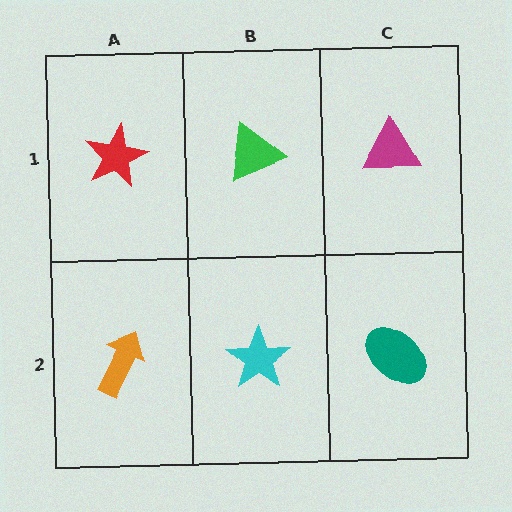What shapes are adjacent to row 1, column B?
A cyan star (row 2, column B), a red star (row 1, column A), a magenta triangle (row 1, column C).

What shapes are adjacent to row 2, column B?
A green triangle (row 1, column B), an orange arrow (row 2, column A), a teal ellipse (row 2, column C).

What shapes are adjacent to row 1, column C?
A teal ellipse (row 2, column C), a green triangle (row 1, column B).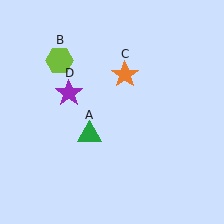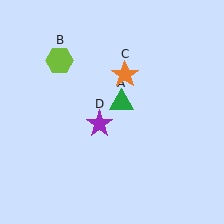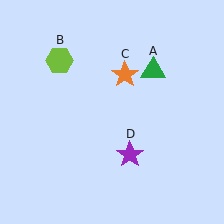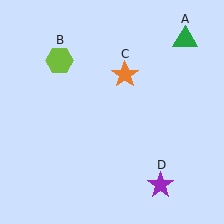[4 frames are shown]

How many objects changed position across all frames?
2 objects changed position: green triangle (object A), purple star (object D).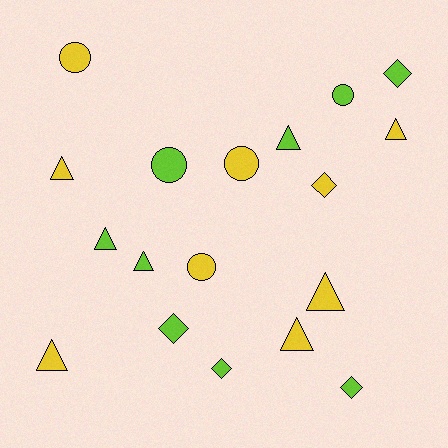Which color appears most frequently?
Yellow, with 9 objects.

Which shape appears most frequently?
Triangle, with 8 objects.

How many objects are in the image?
There are 18 objects.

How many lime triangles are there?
There are 3 lime triangles.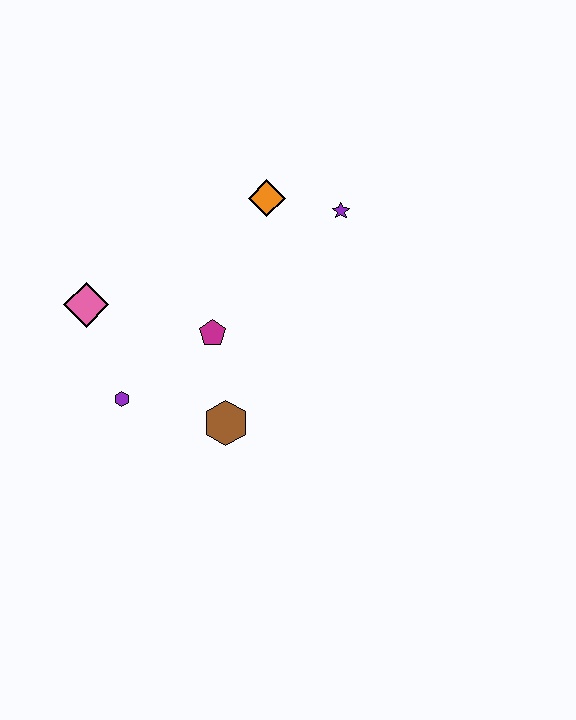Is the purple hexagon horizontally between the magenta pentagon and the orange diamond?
No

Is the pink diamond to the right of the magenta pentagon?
No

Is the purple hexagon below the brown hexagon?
No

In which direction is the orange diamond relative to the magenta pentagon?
The orange diamond is above the magenta pentagon.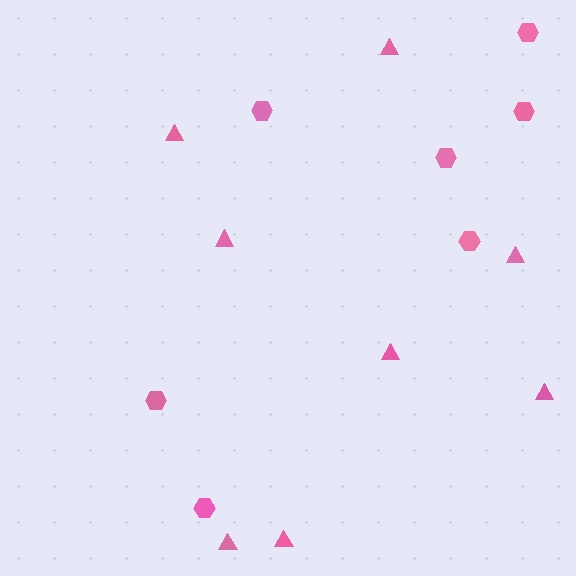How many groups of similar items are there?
There are 2 groups: one group of hexagons (7) and one group of triangles (8).